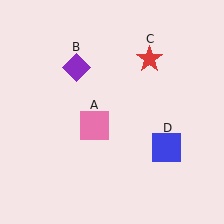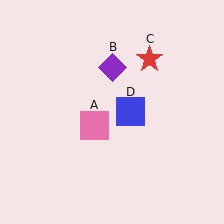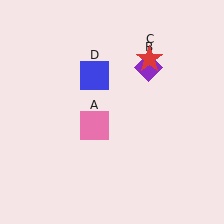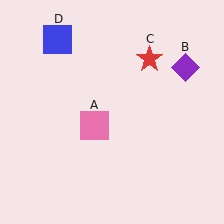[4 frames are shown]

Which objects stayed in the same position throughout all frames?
Pink square (object A) and red star (object C) remained stationary.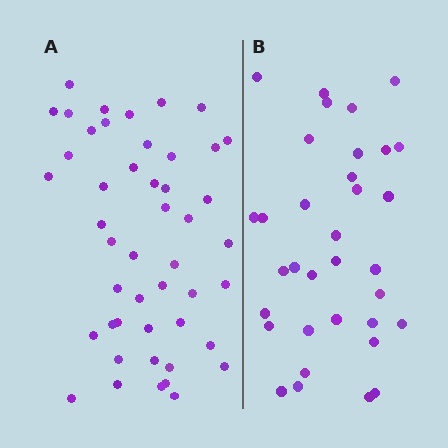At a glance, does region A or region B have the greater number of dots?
Region A (the left region) has more dots.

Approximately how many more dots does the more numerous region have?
Region A has approximately 15 more dots than region B.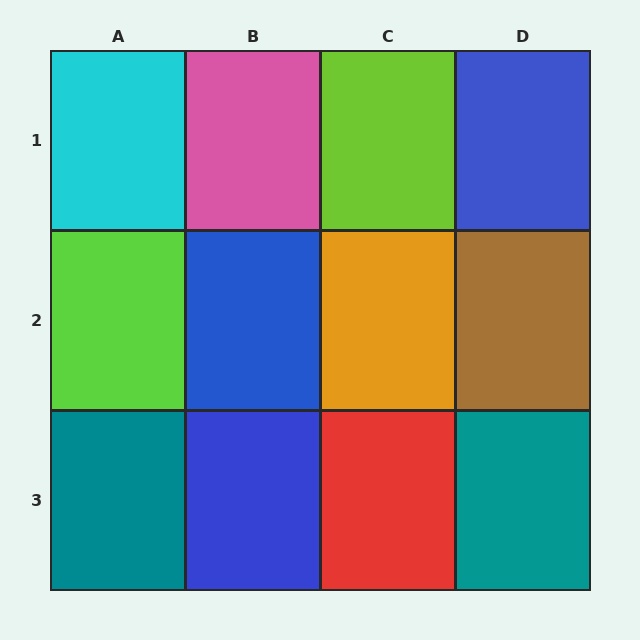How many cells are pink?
1 cell is pink.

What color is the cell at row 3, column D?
Teal.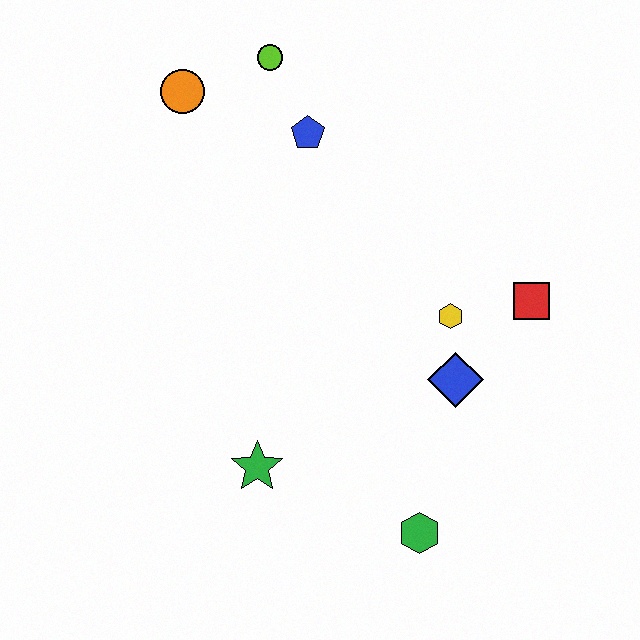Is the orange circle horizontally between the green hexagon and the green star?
No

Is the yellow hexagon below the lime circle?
Yes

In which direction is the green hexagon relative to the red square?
The green hexagon is below the red square.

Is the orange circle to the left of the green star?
Yes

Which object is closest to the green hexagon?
The blue diamond is closest to the green hexagon.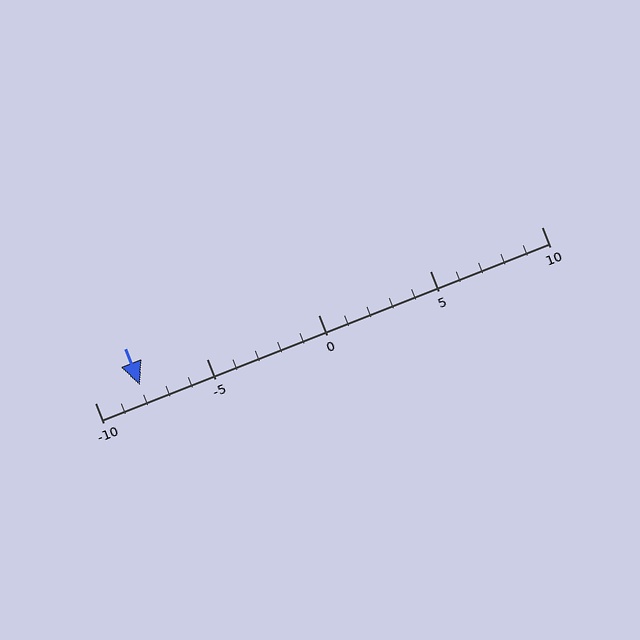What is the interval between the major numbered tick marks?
The major tick marks are spaced 5 units apart.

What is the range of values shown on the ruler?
The ruler shows values from -10 to 10.